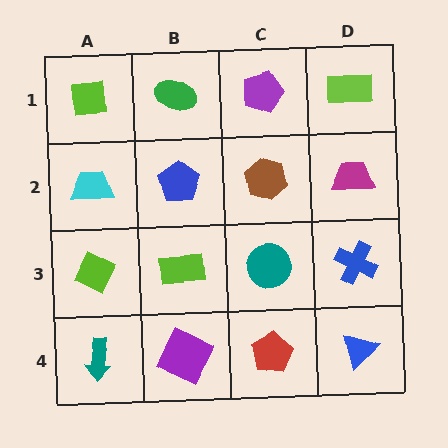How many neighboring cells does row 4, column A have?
2.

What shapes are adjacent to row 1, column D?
A magenta trapezoid (row 2, column D), a purple pentagon (row 1, column C).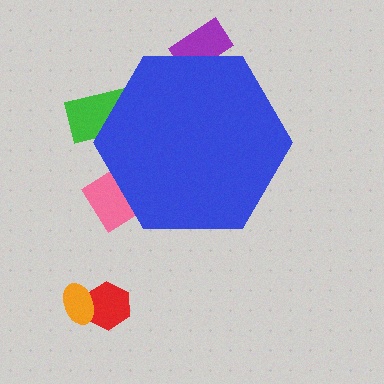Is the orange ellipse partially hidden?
No, the orange ellipse is fully visible.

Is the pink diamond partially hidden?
Yes, the pink diamond is partially hidden behind the blue hexagon.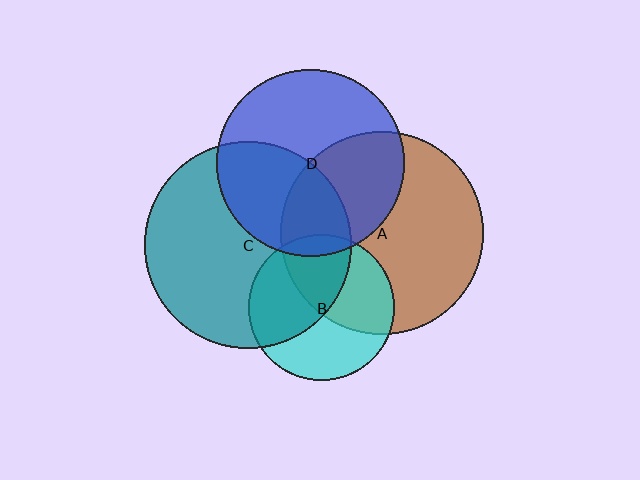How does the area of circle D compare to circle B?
Approximately 1.6 times.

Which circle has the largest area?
Circle C (teal).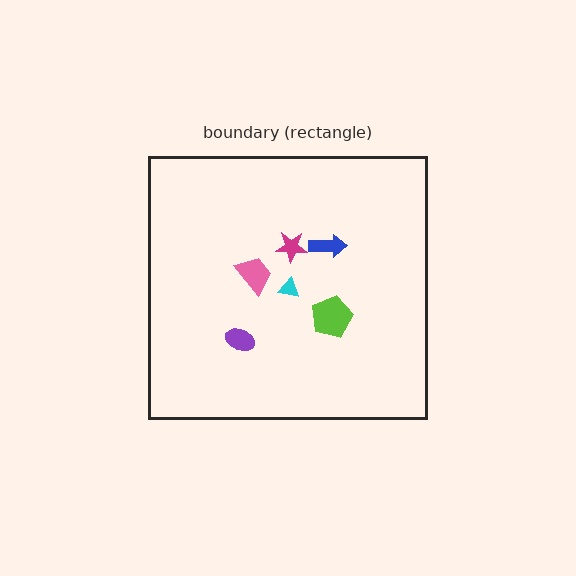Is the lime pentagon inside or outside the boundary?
Inside.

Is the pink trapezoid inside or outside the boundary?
Inside.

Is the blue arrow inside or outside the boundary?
Inside.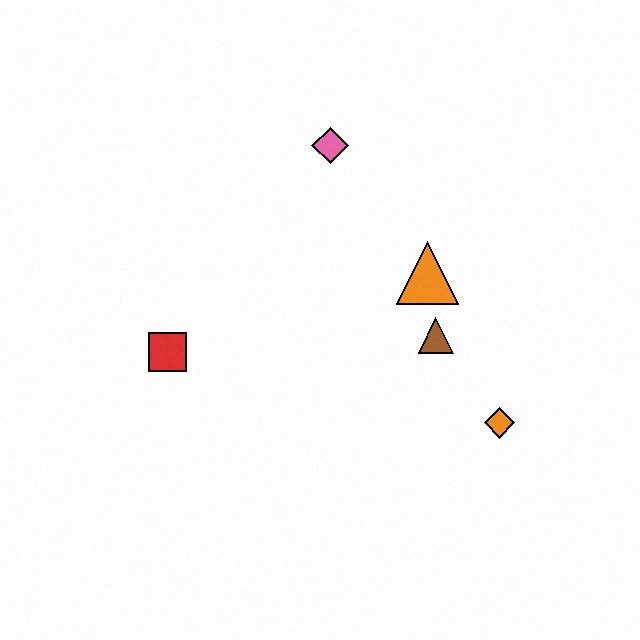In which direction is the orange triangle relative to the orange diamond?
The orange triangle is above the orange diamond.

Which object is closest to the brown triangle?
The orange triangle is closest to the brown triangle.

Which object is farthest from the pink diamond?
The orange diamond is farthest from the pink diamond.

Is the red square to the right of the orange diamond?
No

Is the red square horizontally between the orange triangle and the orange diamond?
No